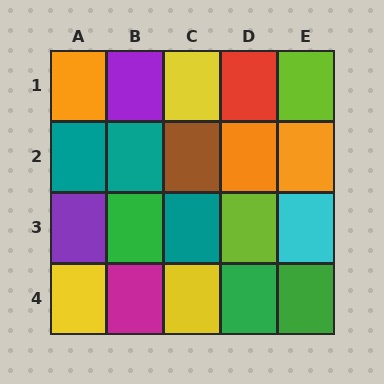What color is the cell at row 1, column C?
Yellow.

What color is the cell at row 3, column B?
Green.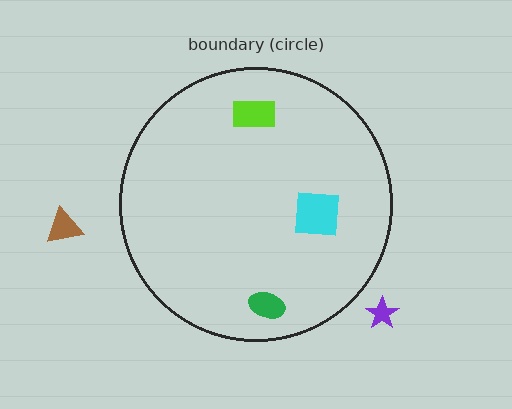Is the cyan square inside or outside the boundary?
Inside.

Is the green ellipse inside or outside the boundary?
Inside.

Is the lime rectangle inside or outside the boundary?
Inside.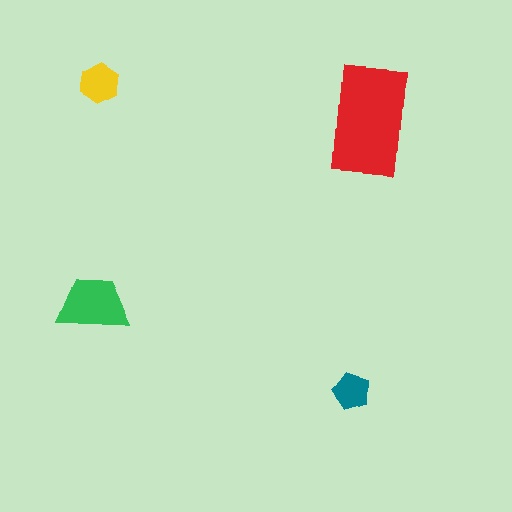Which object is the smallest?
The teal pentagon.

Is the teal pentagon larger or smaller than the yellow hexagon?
Smaller.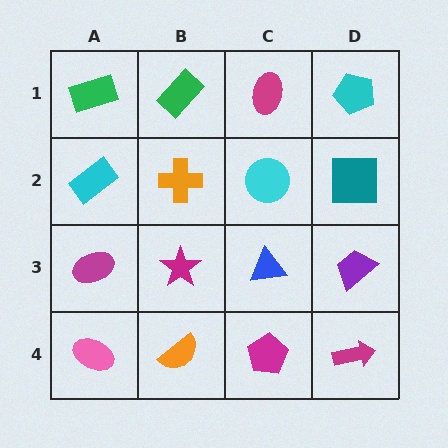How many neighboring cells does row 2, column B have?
4.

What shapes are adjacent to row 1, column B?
An orange cross (row 2, column B), a green rectangle (row 1, column A), a magenta ellipse (row 1, column C).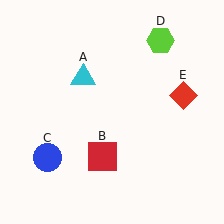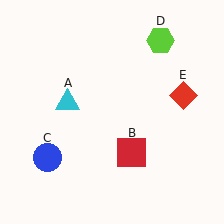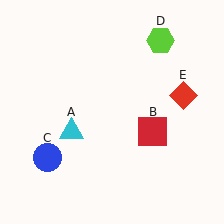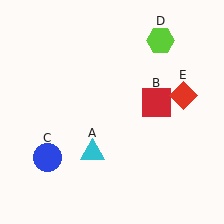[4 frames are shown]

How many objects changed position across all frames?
2 objects changed position: cyan triangle (object A), red square (object B).